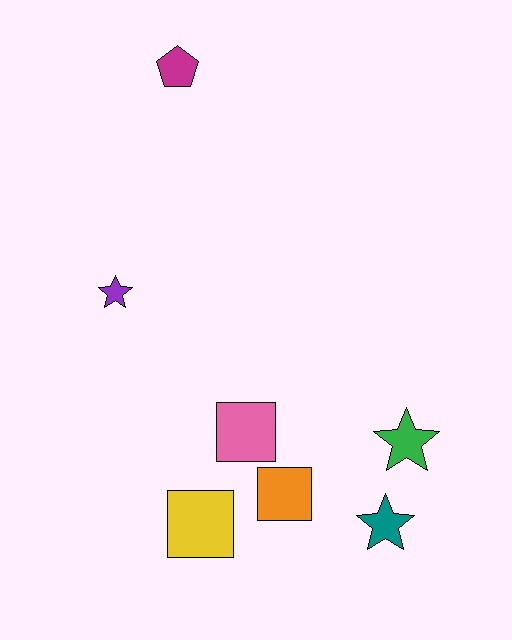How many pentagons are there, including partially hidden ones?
There is 1 pentagon.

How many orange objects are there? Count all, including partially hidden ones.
There is 1 orange object.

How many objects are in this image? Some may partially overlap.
There are 7 objects.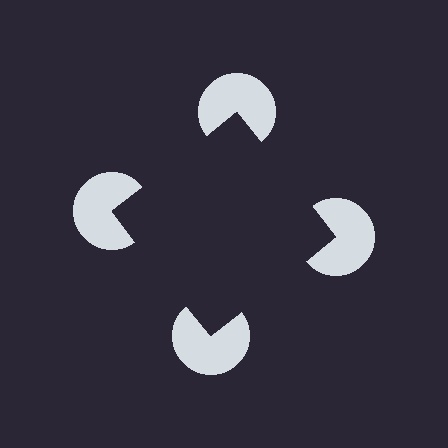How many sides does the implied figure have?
4 sides.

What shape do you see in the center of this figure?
An illusory square — its edges are inferred from the aligned wedge cuts in the pac-man discs, not physically drawn.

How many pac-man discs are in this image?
There are 4 — one at each vertex of the illusory square.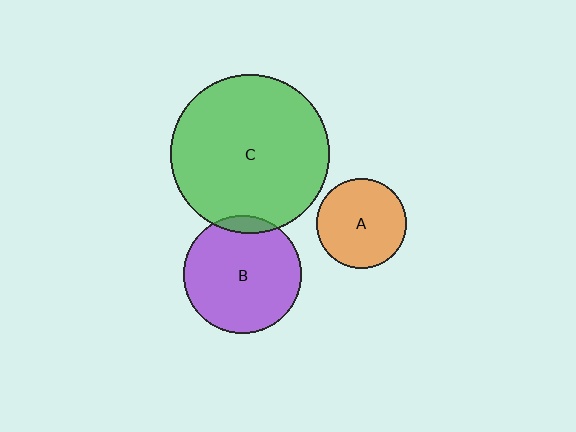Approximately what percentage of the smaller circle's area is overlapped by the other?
Approximately 10%.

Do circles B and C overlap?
Yes.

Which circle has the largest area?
Circle C (green).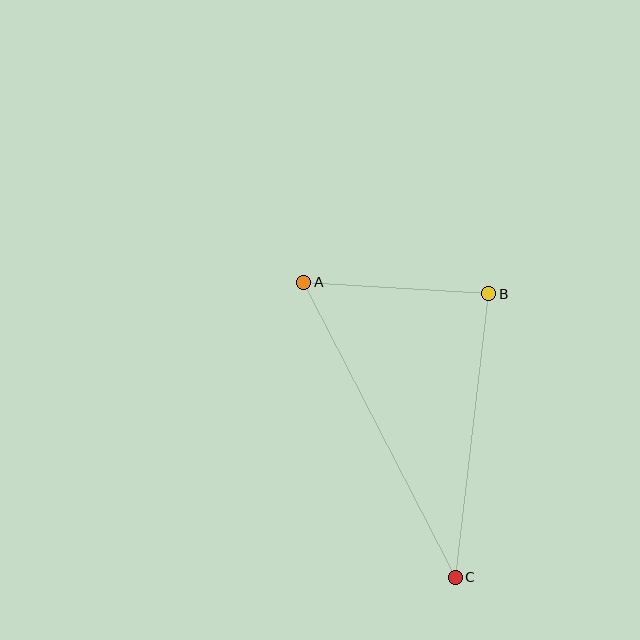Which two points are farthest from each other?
Points A and C are farthest from each other.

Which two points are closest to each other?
Points A and B are closest to each other.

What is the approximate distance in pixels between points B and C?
The distance between B and C is approximately 286 pixels.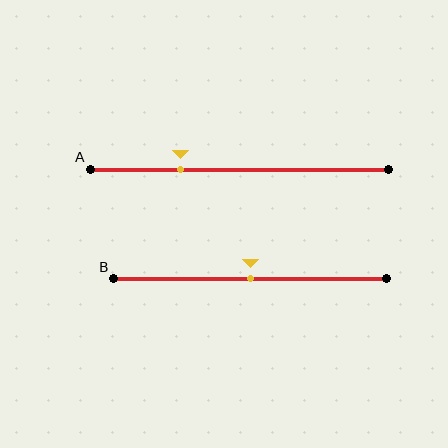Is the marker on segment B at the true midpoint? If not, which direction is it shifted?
Yes, the marker on segment B is at the true midpoint.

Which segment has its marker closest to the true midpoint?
Segment B has its marker closest to the true midpoint.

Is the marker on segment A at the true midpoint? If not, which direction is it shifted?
No, the marker on segment A is shifted to the left by about 20% of the segment length.